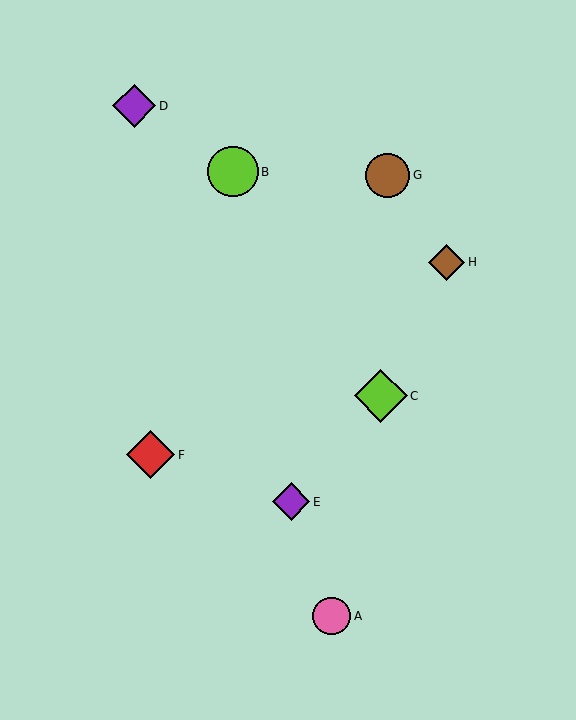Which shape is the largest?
The lime diamond (labeled C) is the largest.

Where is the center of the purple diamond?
The center of the purple diamond is at (134, 106).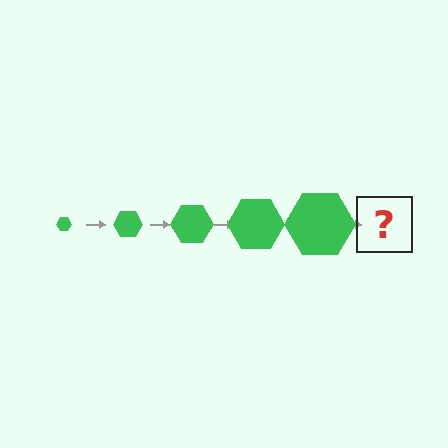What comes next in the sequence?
The next element should be a green hexagon, larger than the previous one.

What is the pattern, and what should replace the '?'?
The pattern is that the hexagon gets progressively larger each step. The '?' should be a green hexagon, larger than the previous one.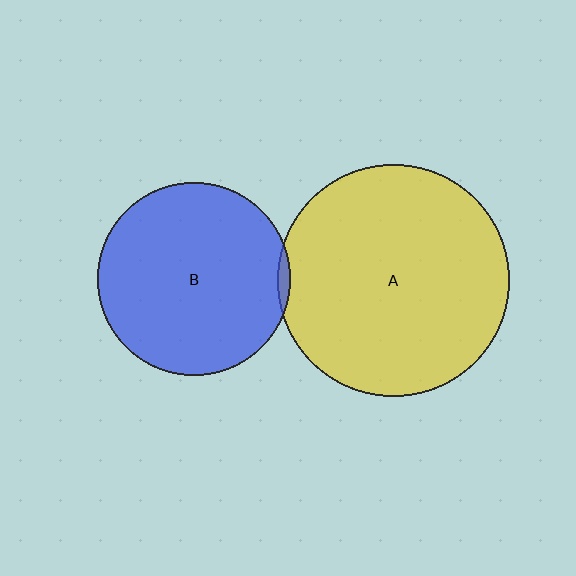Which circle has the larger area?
Circle A (yellow).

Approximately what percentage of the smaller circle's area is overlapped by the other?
Approximately 5%.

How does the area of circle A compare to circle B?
Approximately 1.4 times.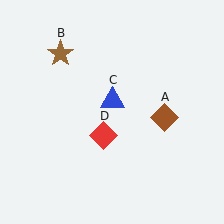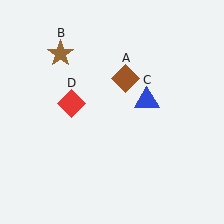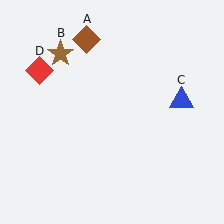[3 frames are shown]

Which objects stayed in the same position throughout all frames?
Brown star (object B) remained stationary.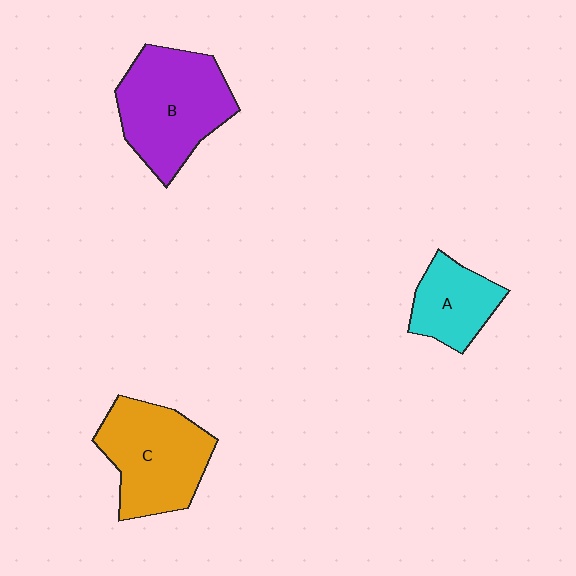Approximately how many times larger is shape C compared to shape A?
Approximately 1.7 times.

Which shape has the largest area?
Shape B (purple).